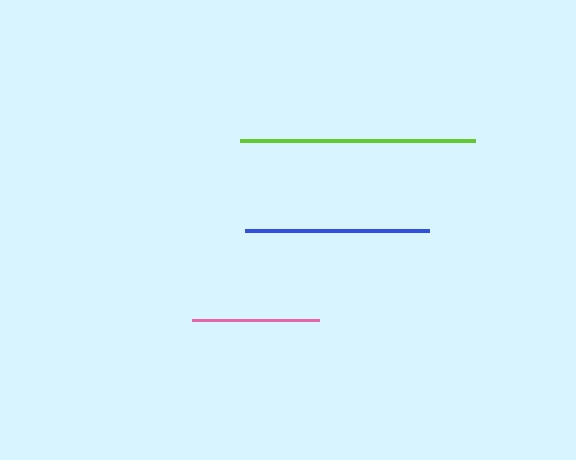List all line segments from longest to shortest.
From longest to shortest: lime, blue, pink.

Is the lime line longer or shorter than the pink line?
The lime line is longer than the pink line.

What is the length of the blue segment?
The blue segment is approximately 184 pixels long.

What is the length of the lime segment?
The lime segment is approximately 235 pixels long.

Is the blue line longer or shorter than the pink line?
The blue line is longer than the pink line.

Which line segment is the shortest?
The pink line is the shortest at approximately 128 pixels.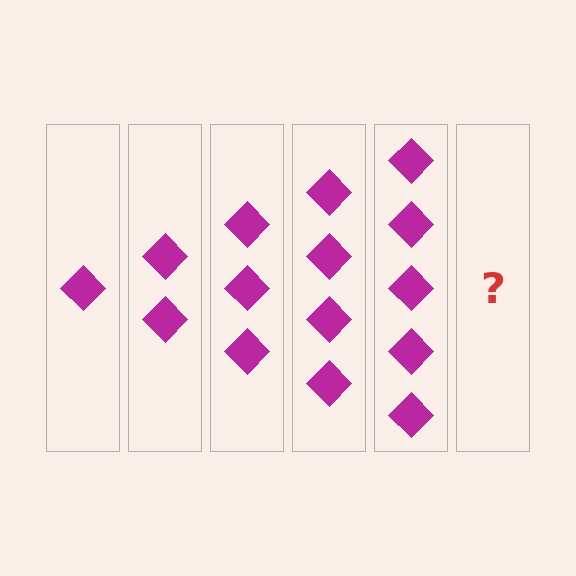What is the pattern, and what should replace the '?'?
The pattern is that each step adds one more diamond. The '?' should be 6 diamonds.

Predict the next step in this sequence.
The next step is 6 diamonds.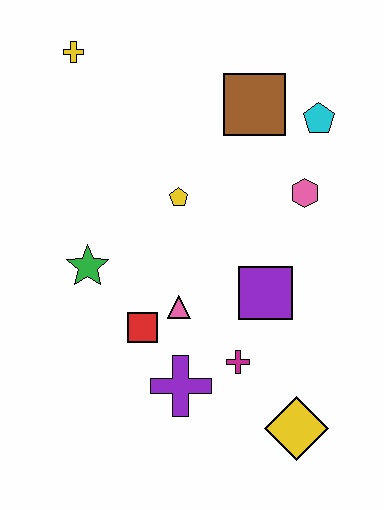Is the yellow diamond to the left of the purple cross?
No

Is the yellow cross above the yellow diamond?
Yes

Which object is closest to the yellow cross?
The yellow pentagon is closest to the yellow cross.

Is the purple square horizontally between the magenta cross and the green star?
No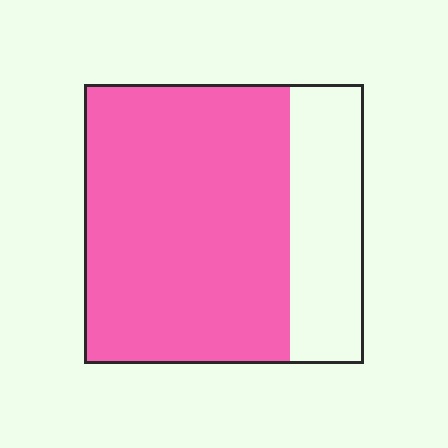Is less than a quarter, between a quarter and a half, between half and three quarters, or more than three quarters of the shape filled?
Between half and three quarters.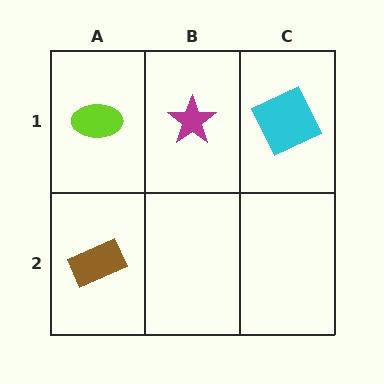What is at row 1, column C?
A cyan square.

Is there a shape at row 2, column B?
No, that cell is empty.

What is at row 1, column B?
A magenta star.